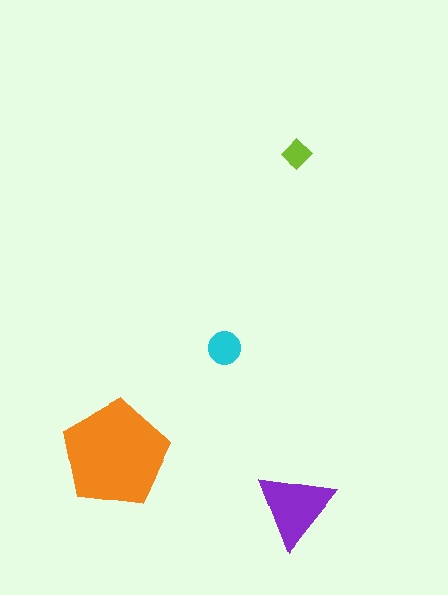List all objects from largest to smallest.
The orange pentagon, the purple triangle, the cyan circle, the lime diamond.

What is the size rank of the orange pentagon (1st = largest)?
1st.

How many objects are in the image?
There are 4 objects in the image.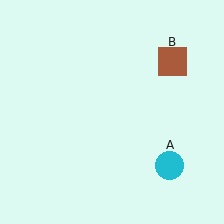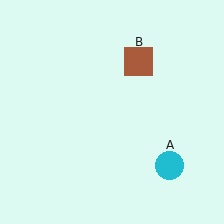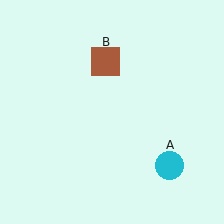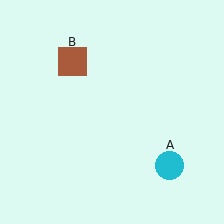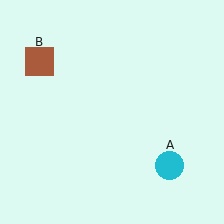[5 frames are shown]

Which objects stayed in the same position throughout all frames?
Cyan circle (object A) remained stationary.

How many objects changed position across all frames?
1 object changed position: brown square (object B).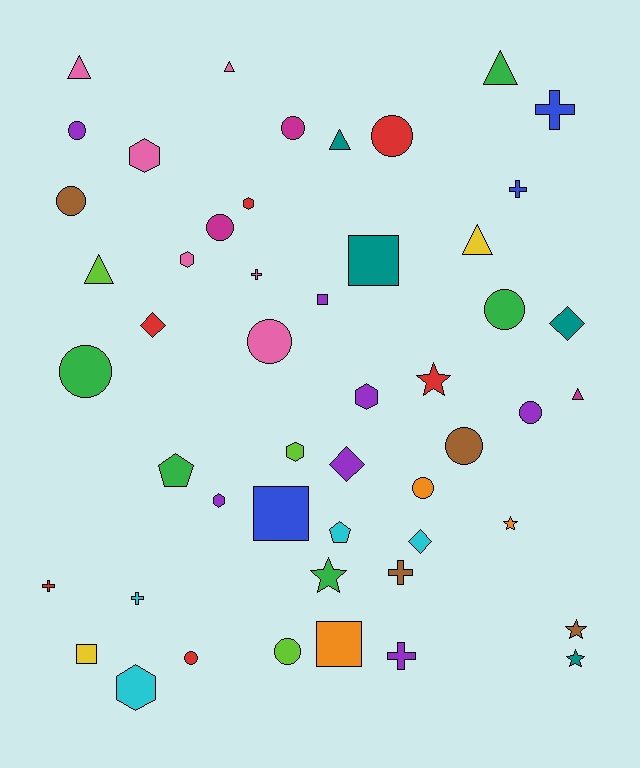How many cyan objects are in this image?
There are 4 cyan objects.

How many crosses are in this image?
There are 7 crosses.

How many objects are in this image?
There are 50 objects.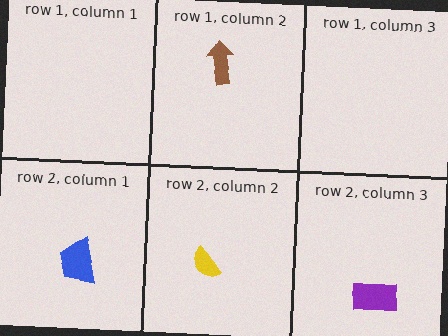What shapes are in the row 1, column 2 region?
The brown arrow.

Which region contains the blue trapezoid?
The row 2, column 1 region.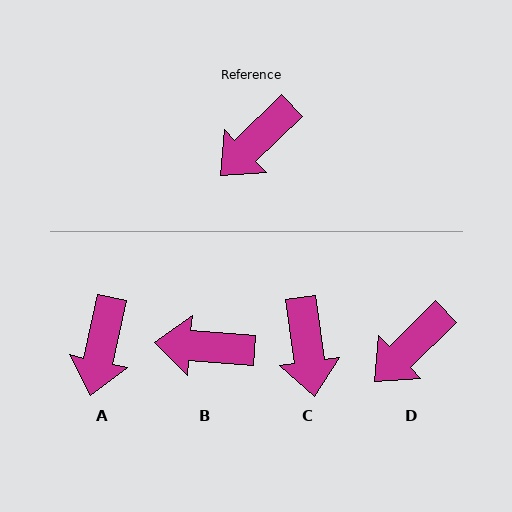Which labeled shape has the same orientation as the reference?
D.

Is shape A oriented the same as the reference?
No, it is off by about 33 degrees.